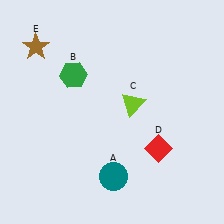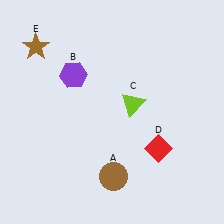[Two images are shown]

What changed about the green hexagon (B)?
In Image 1, B is green. In Image 2, it changed to purple.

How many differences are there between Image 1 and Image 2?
There are 2 differences between the two images.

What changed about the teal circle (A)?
In Image 1, A is teal. In Image 2, it changed to brown.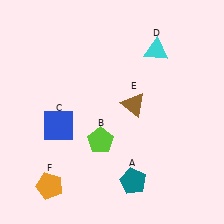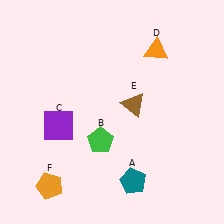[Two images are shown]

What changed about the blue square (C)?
In Image 1, C is blue. In Image 2, it changed to purple.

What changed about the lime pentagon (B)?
In Image 1, B is lime. In Image 2, it changed to green.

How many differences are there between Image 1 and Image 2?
There are 3 differences between the two images.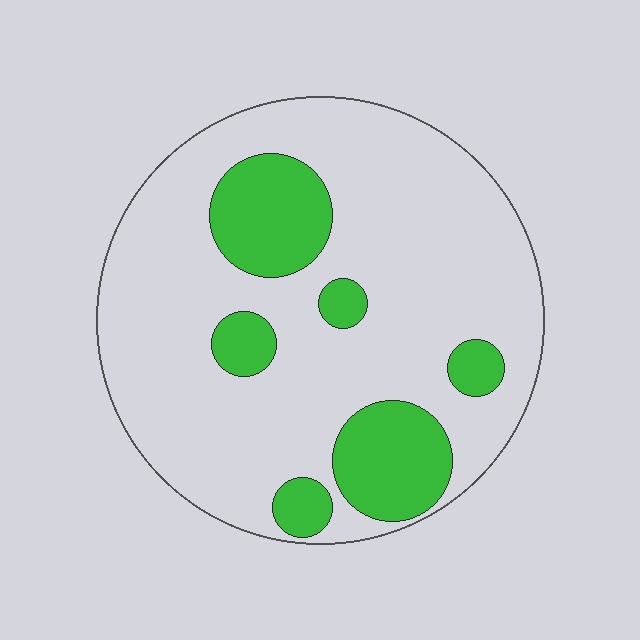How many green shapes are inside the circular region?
6.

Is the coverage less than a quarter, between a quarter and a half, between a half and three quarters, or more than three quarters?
Less than a quarter.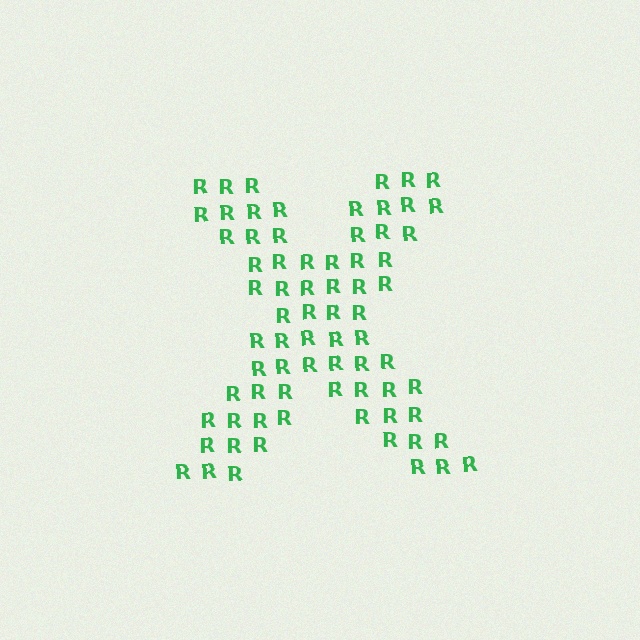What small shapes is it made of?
It is made of small letter R's.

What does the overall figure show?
The overall figure shows the letter X.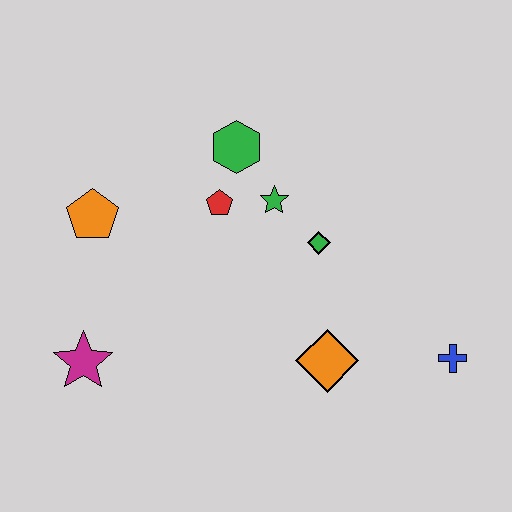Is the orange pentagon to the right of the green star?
No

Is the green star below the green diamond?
No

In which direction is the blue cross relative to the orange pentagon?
The blue cross is to the right of the orange pentagon.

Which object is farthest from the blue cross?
The orange pentagon is farthest from the blue cross.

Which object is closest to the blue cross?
The orange diamond is closest to the blue cross.